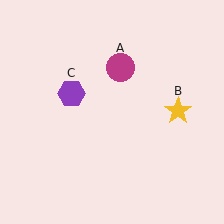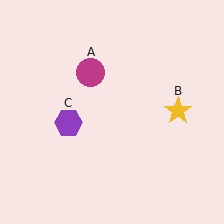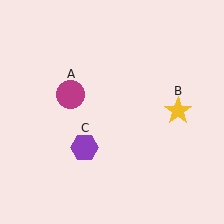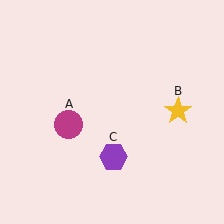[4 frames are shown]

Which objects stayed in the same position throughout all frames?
Yellow star (object B) remained stationary.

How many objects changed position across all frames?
2 objects changed position: magenta circle (object A), purple hexagon (object C).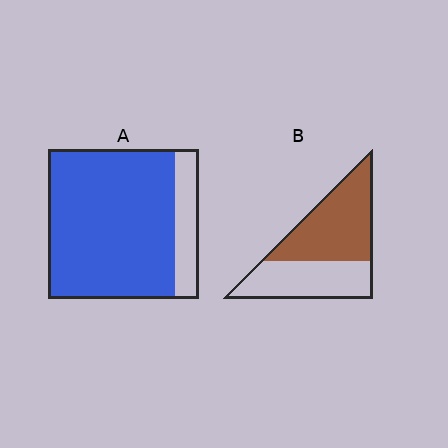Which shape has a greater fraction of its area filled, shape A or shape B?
Shape A.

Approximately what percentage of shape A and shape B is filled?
A is approximately 85% and B is approximately 55%.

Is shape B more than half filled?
Yes.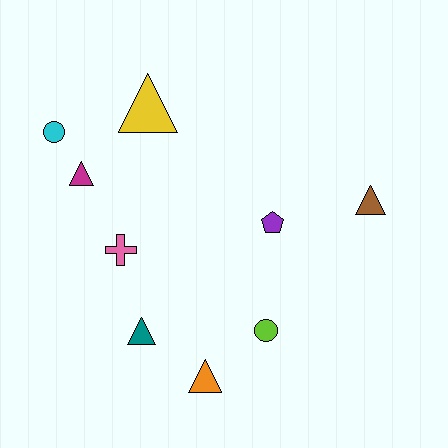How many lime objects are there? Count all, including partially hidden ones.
There is 1 lime object.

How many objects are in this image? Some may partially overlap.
There are 9 objects.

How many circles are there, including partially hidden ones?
There are 2 circles.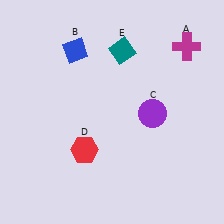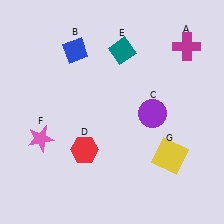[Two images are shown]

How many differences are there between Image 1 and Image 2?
There are 2 differences between the two images.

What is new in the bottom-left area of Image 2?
A pink star (F) was added in the bottom-left area of Image 2.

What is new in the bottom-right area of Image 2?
A yellow square (G) was added in the bottom-right area of Image 2.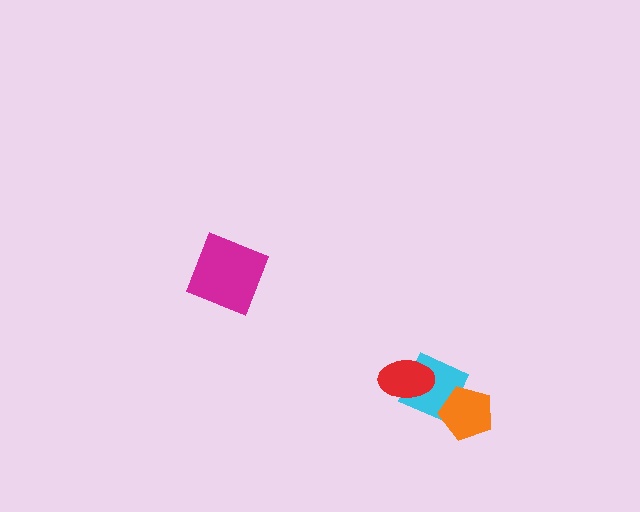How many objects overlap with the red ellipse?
1 object overlaps with the red ellipse.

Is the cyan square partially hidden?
Yes, it is partially covered by another shape.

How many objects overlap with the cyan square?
2 objects overlap with the cyan square.